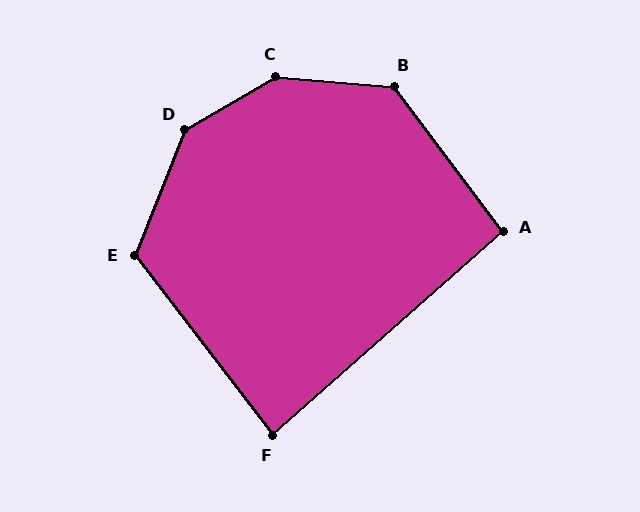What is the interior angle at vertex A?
Approximately 94 degrees (approximately right).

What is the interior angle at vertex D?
Approximately 142 degrees (obtuse).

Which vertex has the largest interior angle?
C, at approximately 145 degrees.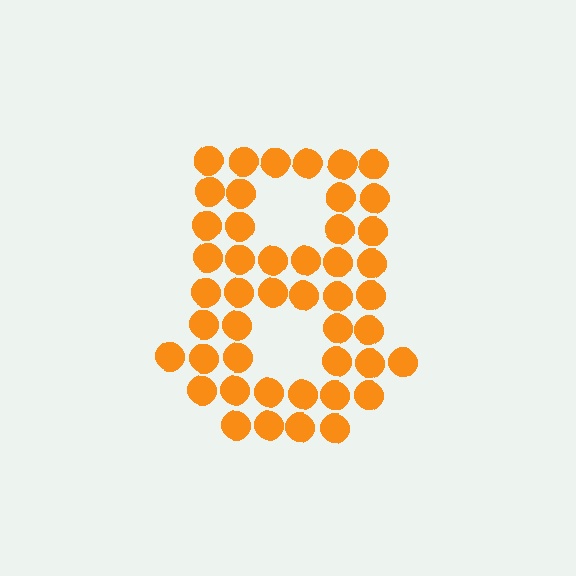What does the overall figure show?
The overall figure shows the digit 8.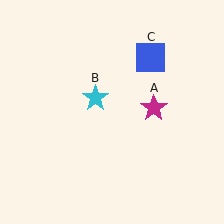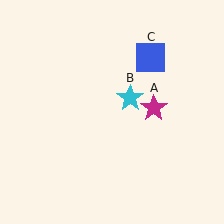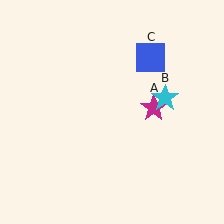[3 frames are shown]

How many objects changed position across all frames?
1 object changed position: cyan star (object B).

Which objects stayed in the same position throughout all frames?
Magenta star (object A) and blue square (object C) remained stationary.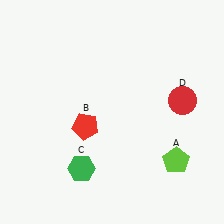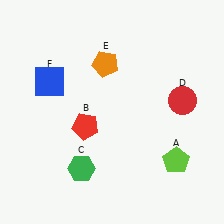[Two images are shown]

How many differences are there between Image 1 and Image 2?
There are 2 differences between the two images.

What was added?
An orange pentagon (E), a blue square (F) were added in Image 2.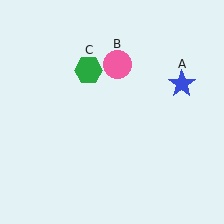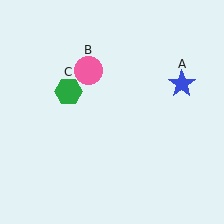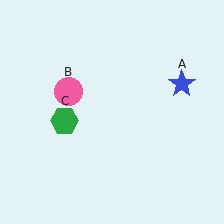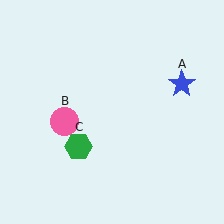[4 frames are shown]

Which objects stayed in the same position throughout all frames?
Blue star (object A) remained stationary.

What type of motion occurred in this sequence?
The pink circle (object B), green hexagon (object C) rotated counterclockwise around the center of the scene.